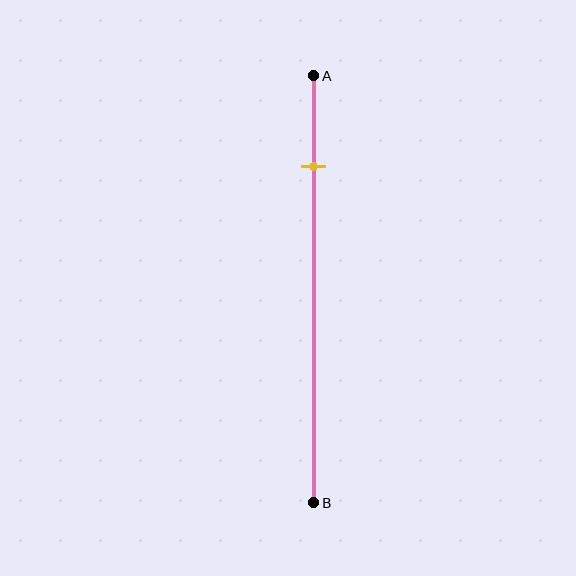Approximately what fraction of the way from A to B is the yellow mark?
The yellow mark is approximately 20% of the way from A to B.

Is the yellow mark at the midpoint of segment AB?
No, the mark is at about 20% from A, not at the 50% midpoint.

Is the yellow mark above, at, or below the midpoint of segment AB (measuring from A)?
The yellow mark is above the midpoint of segment AB.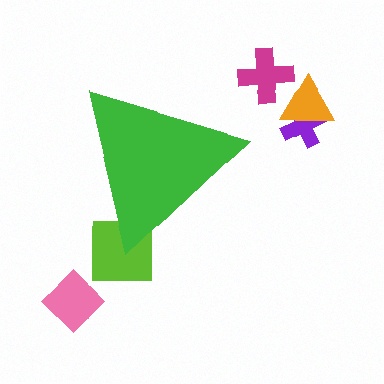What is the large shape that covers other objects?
A green triangle.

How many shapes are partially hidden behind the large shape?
1 shape is partially hidden.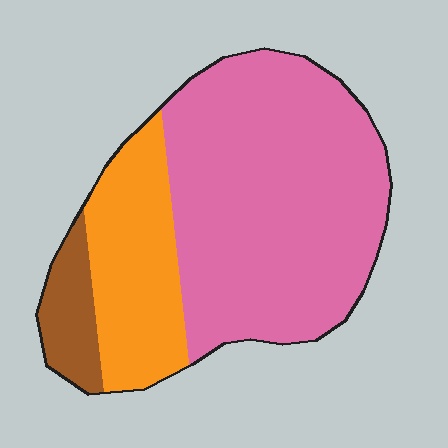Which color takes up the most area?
Pink, at roughly 65%.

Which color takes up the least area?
Brown, at roughly 10%.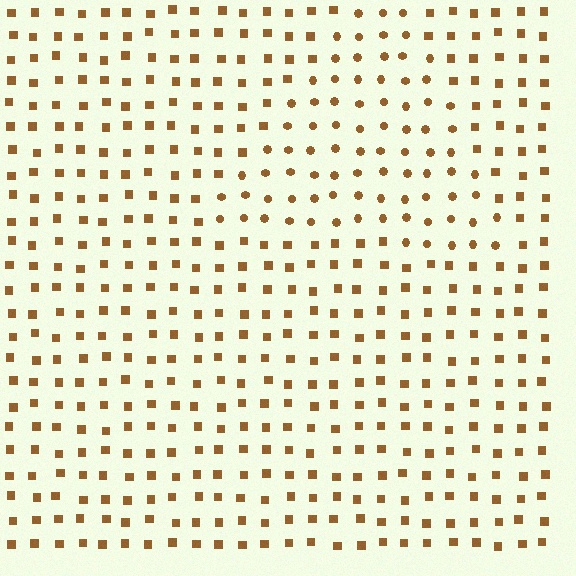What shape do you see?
I see a triangle.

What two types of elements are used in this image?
The image uses circles inside the triangle region and squares outside it.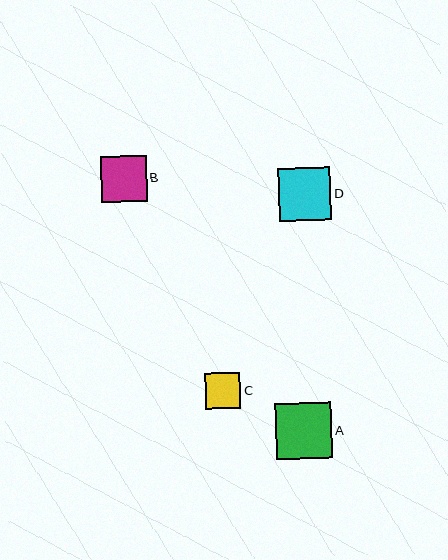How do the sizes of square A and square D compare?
Square A and square D are approximately the same size.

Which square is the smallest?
Square C is the smallest with a size of approximately 35 pixels.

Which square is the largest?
Square A is the largest with a size of approximately 56 pixels.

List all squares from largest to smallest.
From largest to smallest: A, D, B, C.